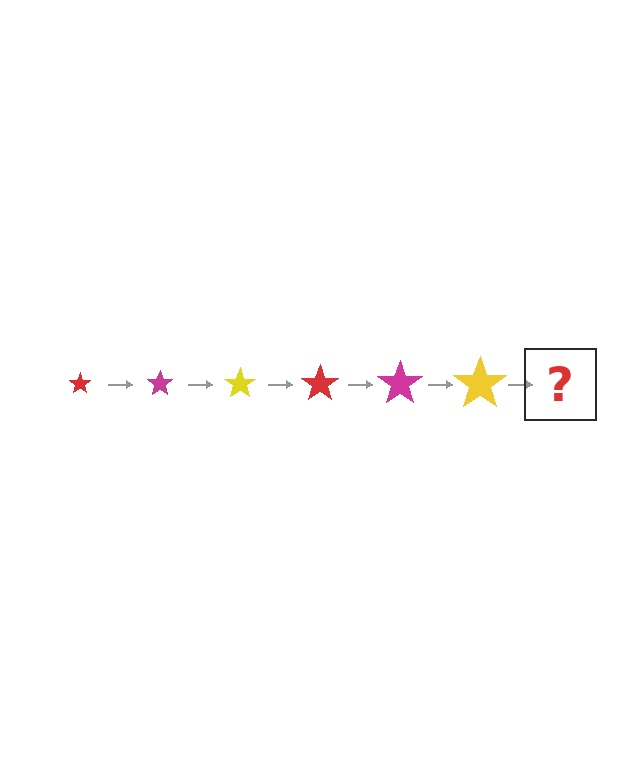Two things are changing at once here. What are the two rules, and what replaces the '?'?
The two rules are that the star grows larger each step and the color cycles through red, magenta, and yellow. The '?' should be a red star, larger than the previous one.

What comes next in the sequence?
The next element should be a red star, larger than the previous one.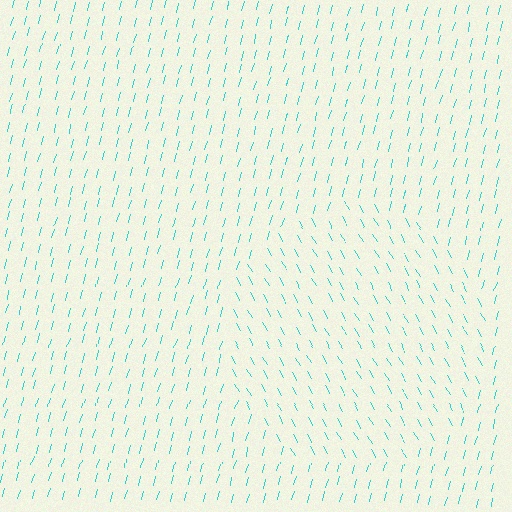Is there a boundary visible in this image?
Yes, there is a texture boundary formed by a change in line orientation.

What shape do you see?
I see a circle.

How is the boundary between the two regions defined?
The boundary is defined purely by a change in line orientation (approximately 45 degrees difference). All lines are the same color and thickness.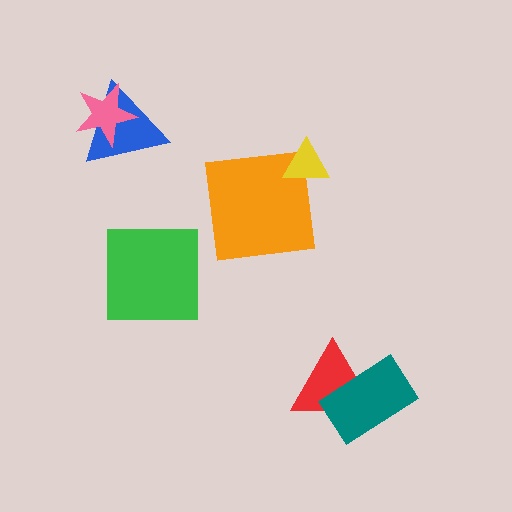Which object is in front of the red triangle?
The teal rectangle is in front of the red triangle.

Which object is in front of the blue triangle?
The pink star is in front of the blue triangle.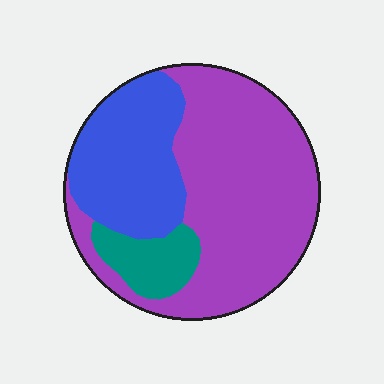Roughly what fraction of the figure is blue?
Blue takes up between a sixth and a third of the figure.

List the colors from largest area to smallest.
From largest to smallest: purple, blue, teal.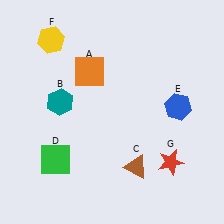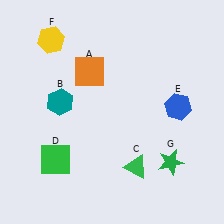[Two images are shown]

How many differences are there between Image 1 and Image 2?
There are 2 differences between the two images.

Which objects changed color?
C changed from brown to green. G changed from red to green.